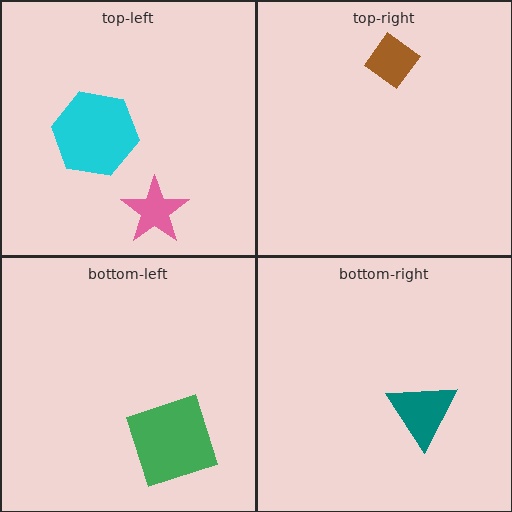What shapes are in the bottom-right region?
The teal triangle.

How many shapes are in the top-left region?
2.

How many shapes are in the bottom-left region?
1.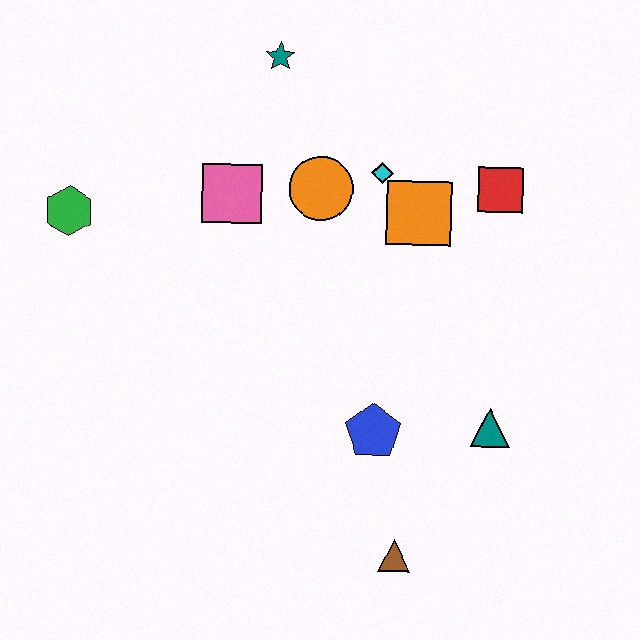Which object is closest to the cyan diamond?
The orange square is closest to the cyan diamond.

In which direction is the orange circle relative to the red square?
The orange circle is to the left of the red square.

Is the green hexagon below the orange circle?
Yes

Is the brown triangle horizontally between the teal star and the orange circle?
No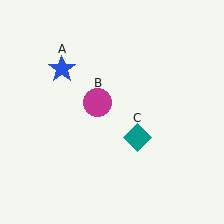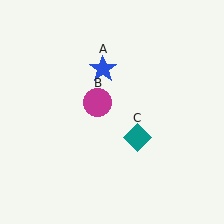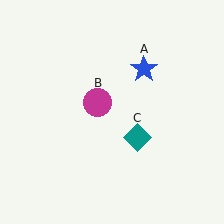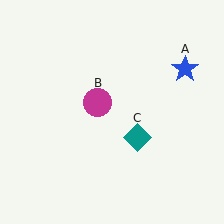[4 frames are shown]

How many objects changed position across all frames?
1 object changed position: blue star (object A).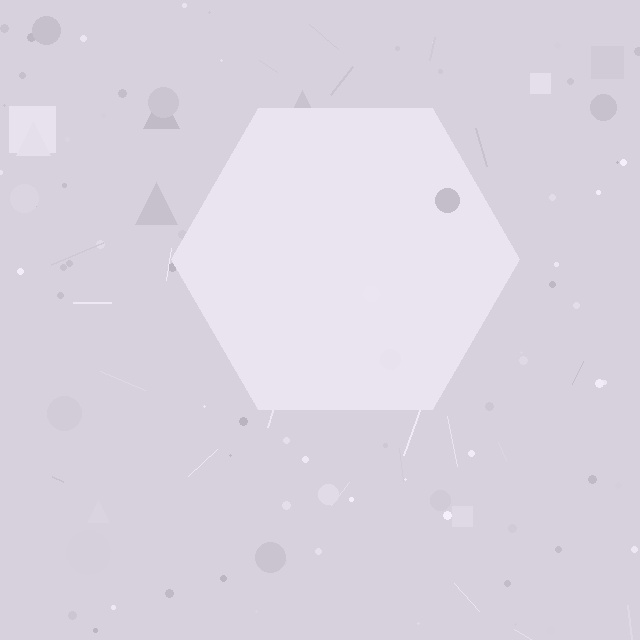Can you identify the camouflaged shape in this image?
The camouflaged shape is a hexagon.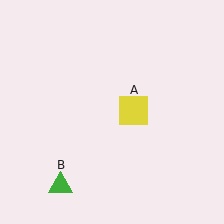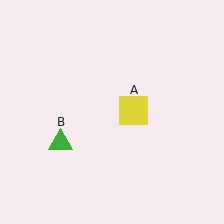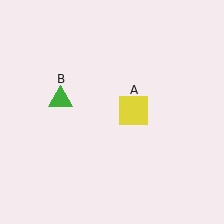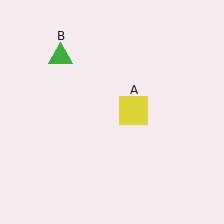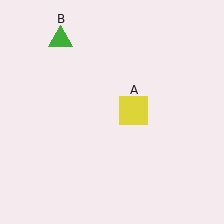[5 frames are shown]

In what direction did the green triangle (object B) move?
The green triangle (object B) moved up.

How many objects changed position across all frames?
1 object changed position: green triangle (object B).